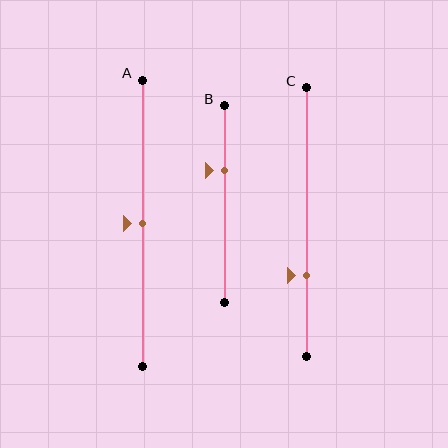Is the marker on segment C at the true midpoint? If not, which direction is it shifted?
No, the marker on segment C is shifted downward by about 20% of the segment length.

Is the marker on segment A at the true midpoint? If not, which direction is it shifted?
Yes, the marker on segment A is at the true midpoint.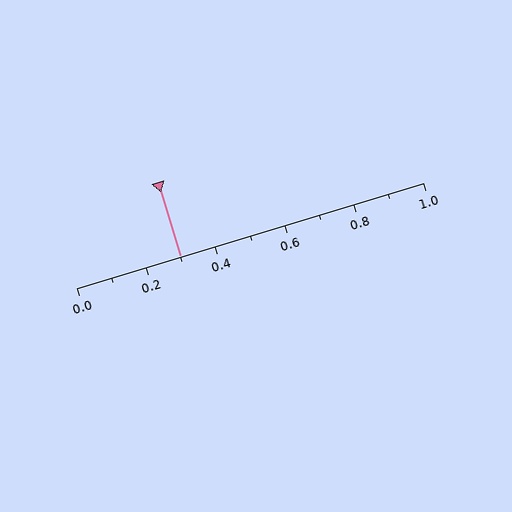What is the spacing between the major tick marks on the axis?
The major ticks are spaced 0.2 apart.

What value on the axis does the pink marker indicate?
The marker indicates approximately 0.3.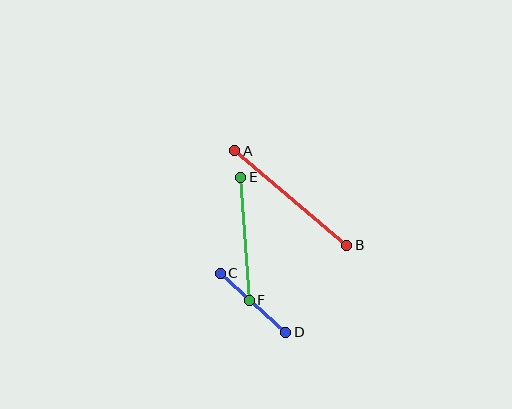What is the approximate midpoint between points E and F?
The midpoint is at approximately (245, 239) pixels.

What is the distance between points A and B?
The distance is approximately 146 pixels.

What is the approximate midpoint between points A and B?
The midpoint is at approximately (291, 198) pixels.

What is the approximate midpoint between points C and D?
The midpoint is at approximately (253, 303) pixels.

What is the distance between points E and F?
The distance is approximately 123 pixels.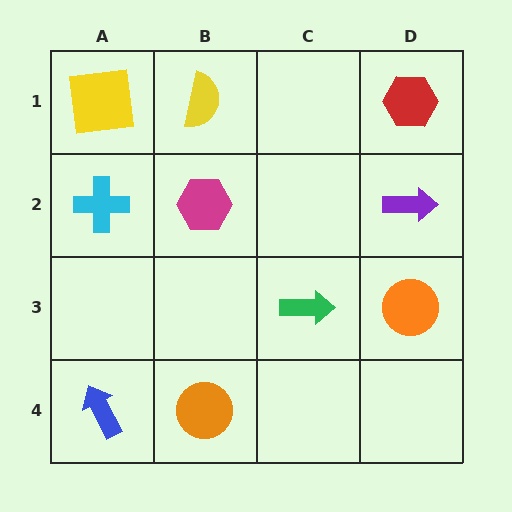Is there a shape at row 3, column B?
No, that cell is empty.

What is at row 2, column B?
A magenta hexagon.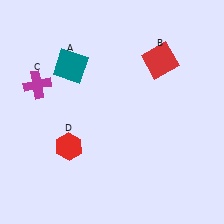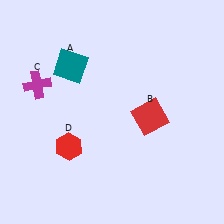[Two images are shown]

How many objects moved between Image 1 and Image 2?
1 object moved between the two images.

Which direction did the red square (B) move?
The red square (B) moved down.